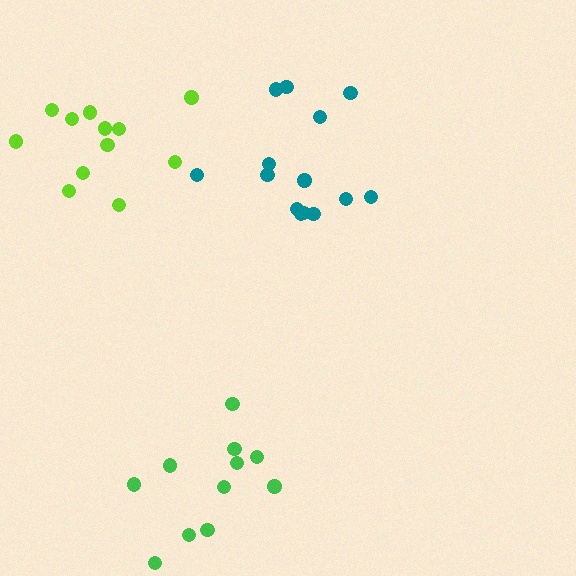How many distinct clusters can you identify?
There are 3 distinct clusters.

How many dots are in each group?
Group 1: 14 dots, Group 2: 12 dots, Group 3: 11 dots (37 total).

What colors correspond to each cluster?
The clusters are colored: teal, lime, green.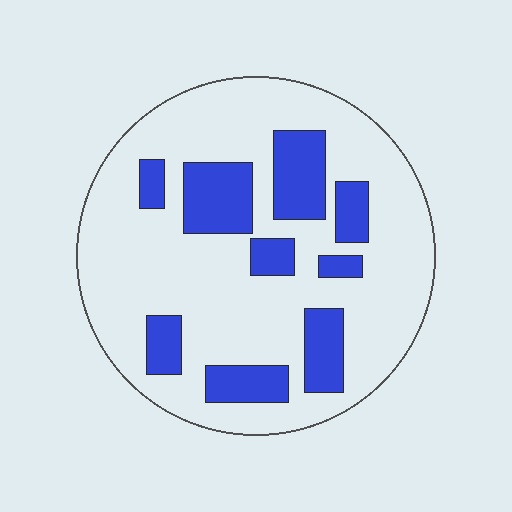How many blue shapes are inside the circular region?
9.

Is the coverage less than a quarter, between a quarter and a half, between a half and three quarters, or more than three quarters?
Less than a quarter.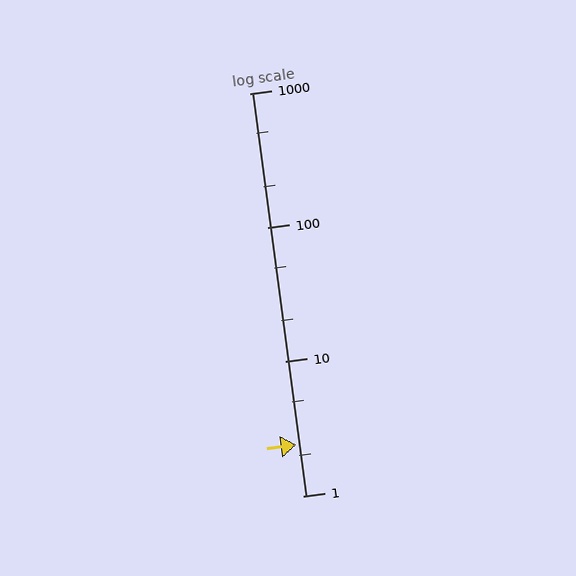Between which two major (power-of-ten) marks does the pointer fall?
The pointer is between 1 and 10.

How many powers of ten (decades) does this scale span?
The scale spans 3 decades, from 1 to 1000.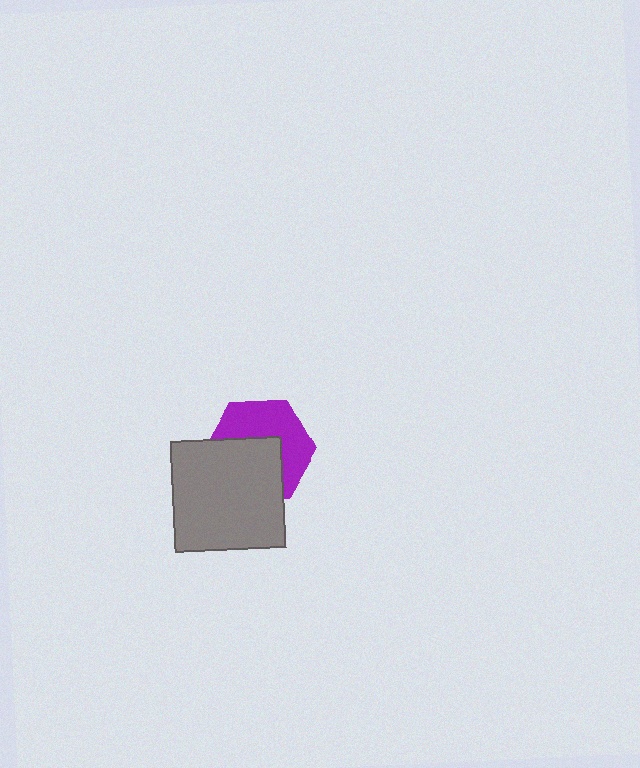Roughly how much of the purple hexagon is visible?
About half of it is visible (roughly 49%).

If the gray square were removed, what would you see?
You would see the complete purple hexagon.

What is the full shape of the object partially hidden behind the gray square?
The partially hidden object is a purple hexagon.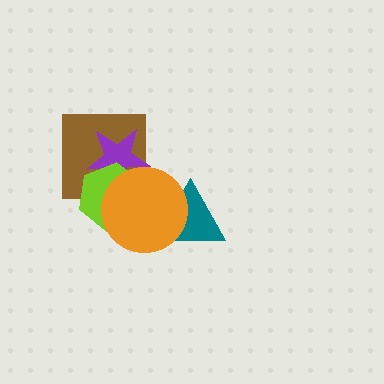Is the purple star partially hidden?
Yes, it is partially covered by another shape.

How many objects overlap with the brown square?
3 objects overlap with the brown square.